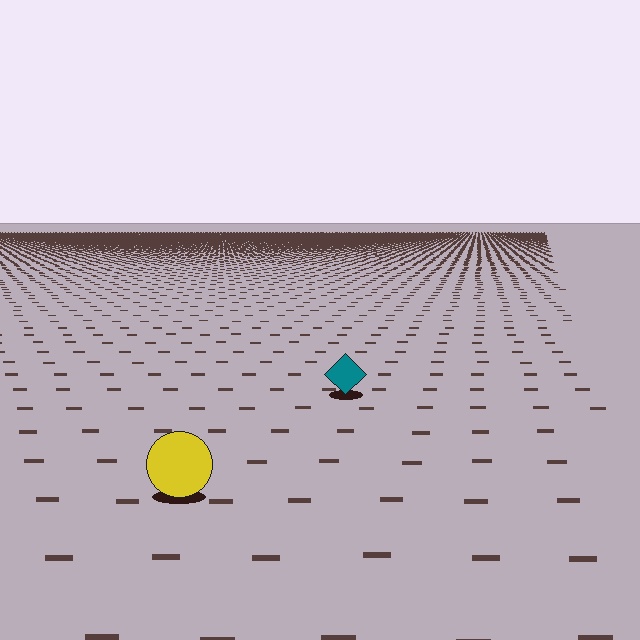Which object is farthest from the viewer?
The teal diamond is farthest from the viewer. It appears smaller and the ground texture around it is denser.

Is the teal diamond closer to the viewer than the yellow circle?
No. The yellow circle is closer — you can tell from the texture gradient: the ground texture is coarser near it.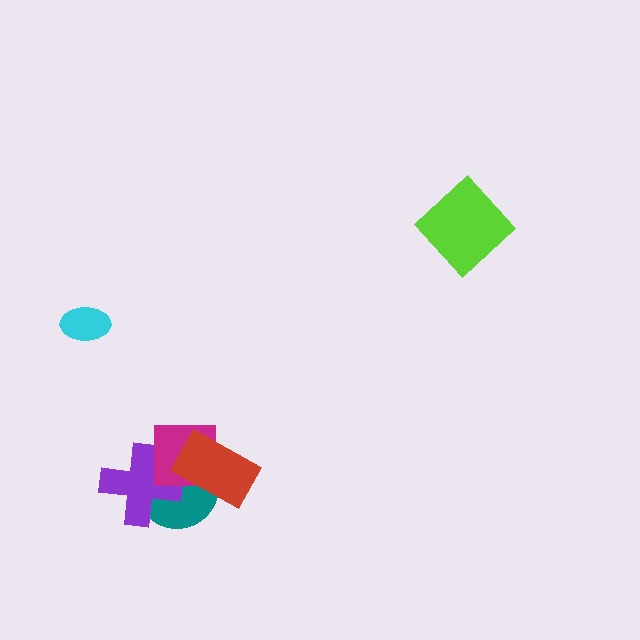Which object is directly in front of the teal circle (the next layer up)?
The purple cross is directly in front of the teal circle.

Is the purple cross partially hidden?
Yes, it is partially covered by another shape.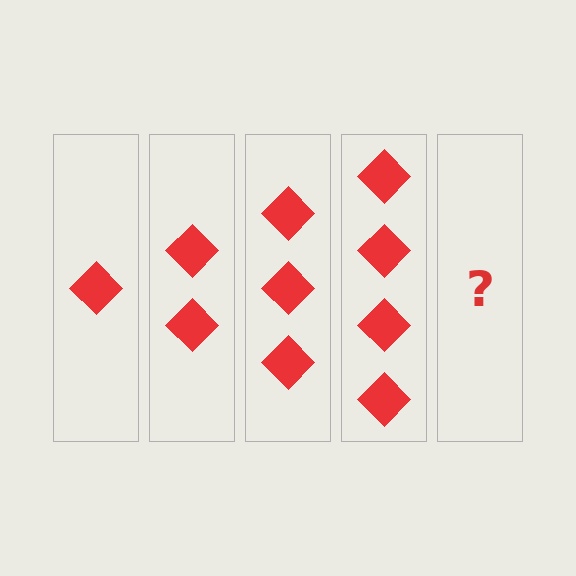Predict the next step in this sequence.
The next step is 5 diamonds.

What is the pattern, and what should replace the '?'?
The pattern is that each step adds one more diamond. The '?' should be 5 diamonds.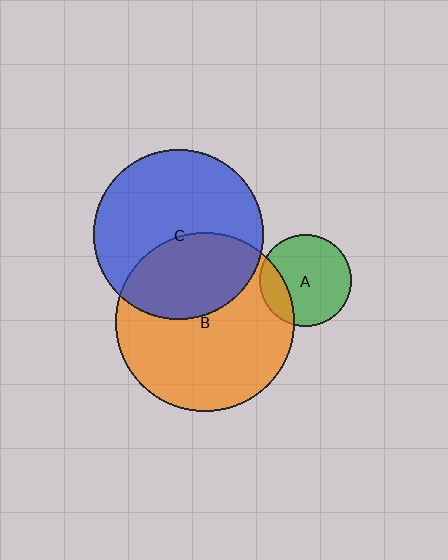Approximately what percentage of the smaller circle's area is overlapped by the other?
Approximately 20%.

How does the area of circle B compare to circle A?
Approximately 3.8 times.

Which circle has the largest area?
Circle B (orange).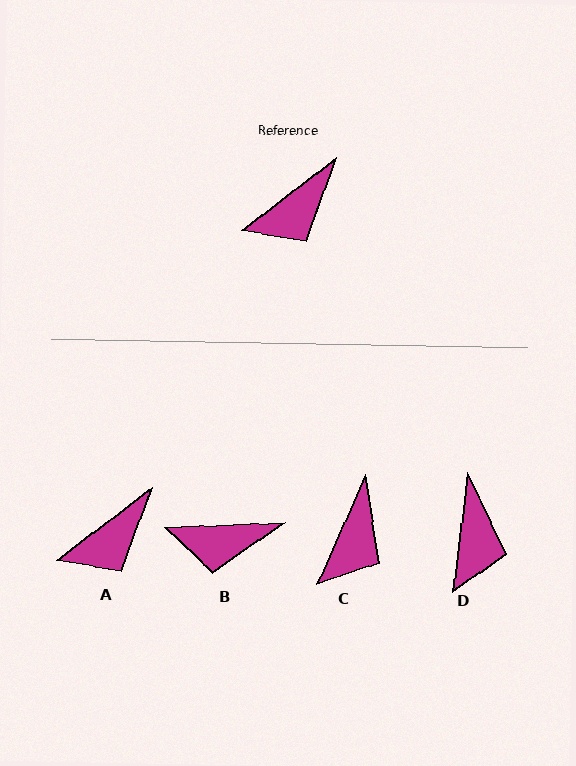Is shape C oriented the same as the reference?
No, it is off by about 28 degrees.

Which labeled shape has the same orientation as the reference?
A.